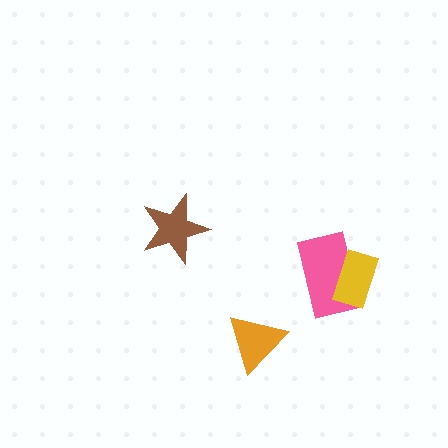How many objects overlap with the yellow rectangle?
1 object overlaps with the yellow rectangle.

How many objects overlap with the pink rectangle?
1 object overlaps with the pink rectangle.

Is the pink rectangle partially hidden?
Yes, it is partially covered by another shape.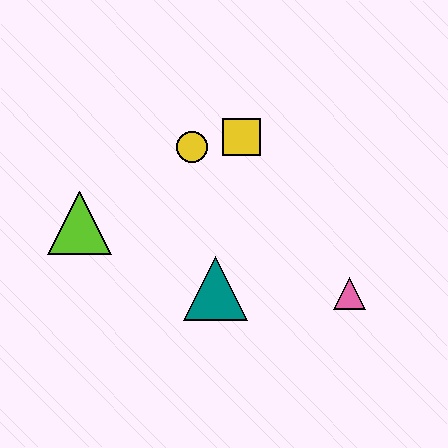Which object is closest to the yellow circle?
The yellow square is closest to the yellow circle.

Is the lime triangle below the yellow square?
Yes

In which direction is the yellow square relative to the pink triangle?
The yellow square is above the pink triangle.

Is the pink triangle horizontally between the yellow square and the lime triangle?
No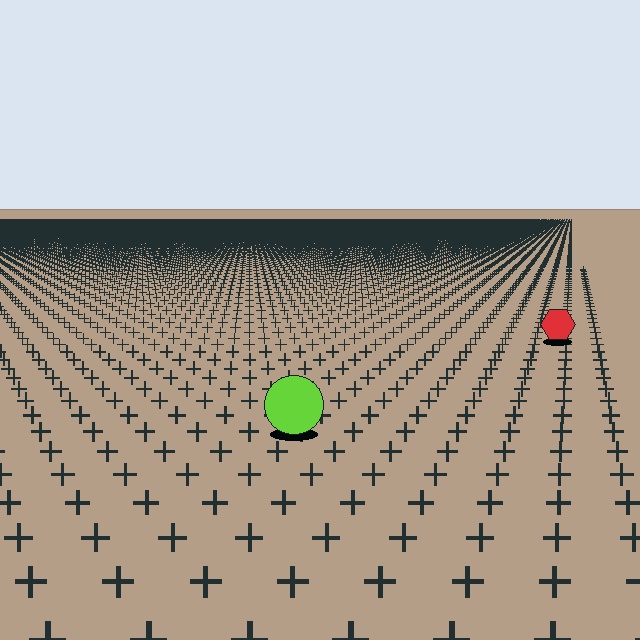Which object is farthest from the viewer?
The red hexagon is farthest from the viewer. It appears smaller and the ground texture around it is denser.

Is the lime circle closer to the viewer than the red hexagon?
Yes. The lime circle is closer — you can tell from the texture gradient: the ground texture is coarser near it.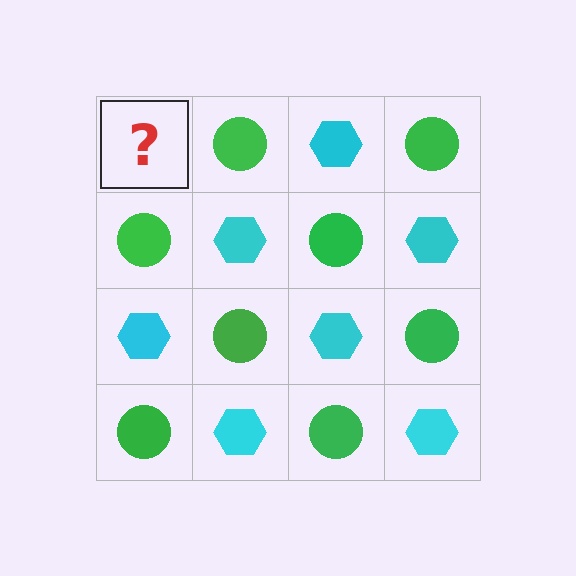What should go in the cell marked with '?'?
The missing cell should contain a cyan hexagon.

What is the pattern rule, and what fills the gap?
The rule is that it alternates cyan hexagon and green circle in a checkerboard pattern. The gap should be filled with a cyan hexagon.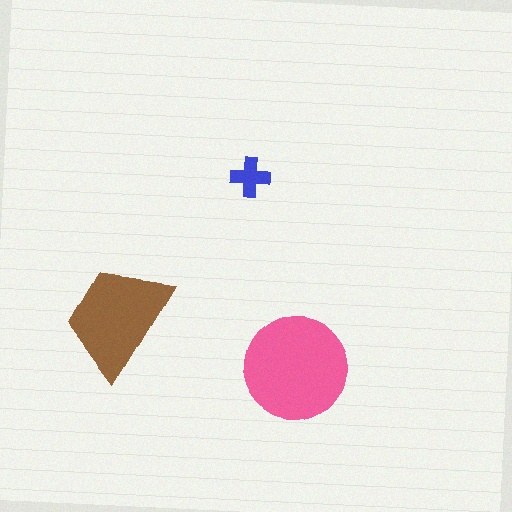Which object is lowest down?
The pink circle is bottommost.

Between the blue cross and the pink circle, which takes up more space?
The pink circle.